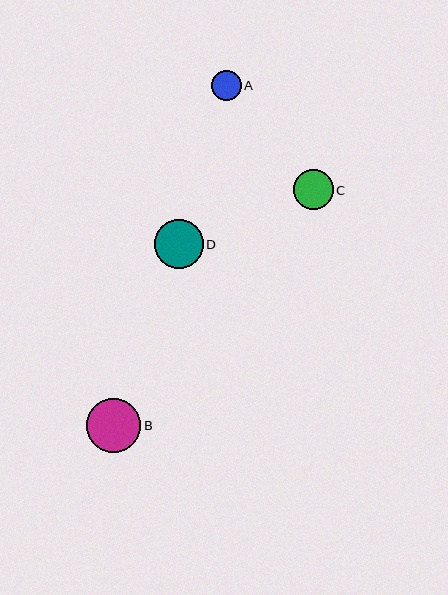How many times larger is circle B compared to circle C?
Circle B is approximately 1.4 times the size of circle C.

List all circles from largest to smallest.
From largest to smallest: B, D, C, A.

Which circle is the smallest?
Circle A is the smallest with a size of approximately 30 pixels.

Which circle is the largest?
Circle B is the largest with a size of approximately 54 pixels.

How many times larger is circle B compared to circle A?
Circle B is approximately 1.8 times the size of circle A.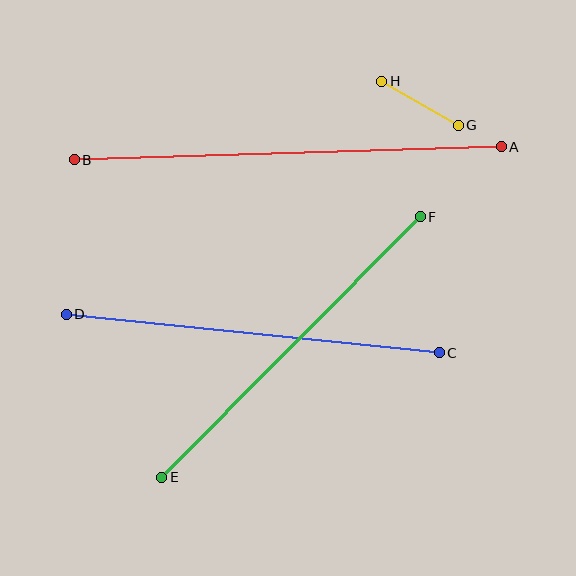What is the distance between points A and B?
The distance is approximately 427 pixels.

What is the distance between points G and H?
The distance is approximately 89 pixels.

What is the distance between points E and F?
The distance is approximately 367 pixels.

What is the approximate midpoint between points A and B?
The midpoint is at approximately (288, 153) pixels.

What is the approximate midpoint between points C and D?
The midpoint is at approximately (253, 334) pixels.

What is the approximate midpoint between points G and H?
The midpoint is at approximately (420, 103) pixels.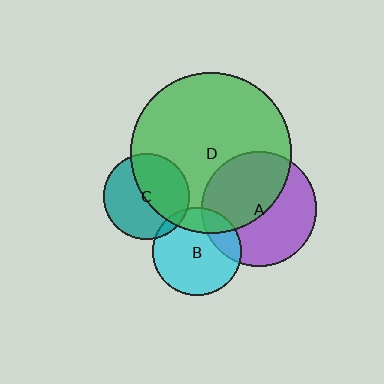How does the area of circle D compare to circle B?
Approximately 3.3 times.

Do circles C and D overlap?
Yes.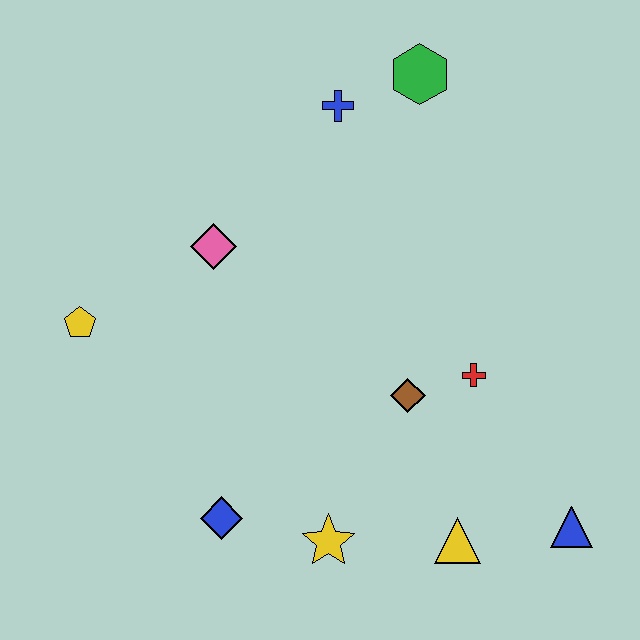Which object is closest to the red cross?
The brown diamond is closest to the red cross.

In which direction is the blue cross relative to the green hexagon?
The blue cross is to the left of the green hexagon.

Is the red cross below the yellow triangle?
No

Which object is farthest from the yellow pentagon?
The blue triangle is farthest from the yellow pentagon.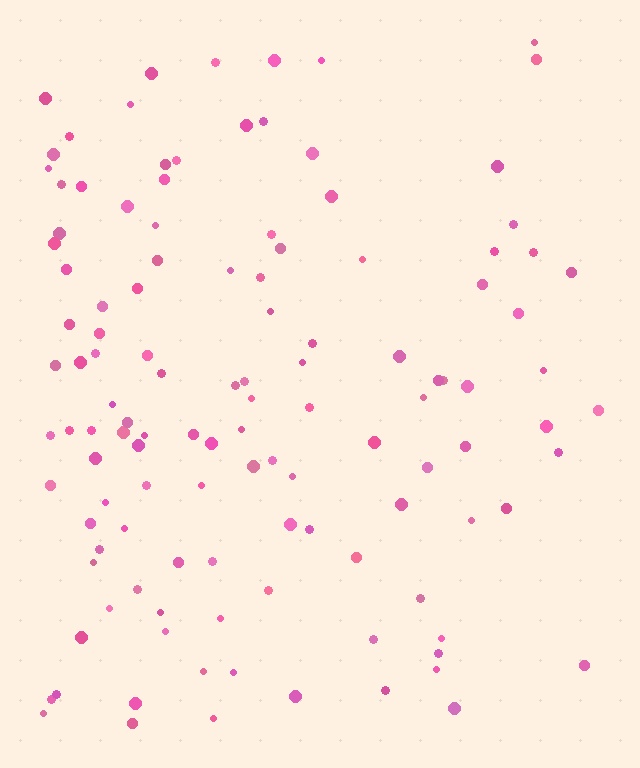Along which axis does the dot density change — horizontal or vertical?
Horizontal.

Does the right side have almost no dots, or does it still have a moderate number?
Still a moderate number, just noticeably fewer than the left.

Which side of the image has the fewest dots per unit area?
The right.